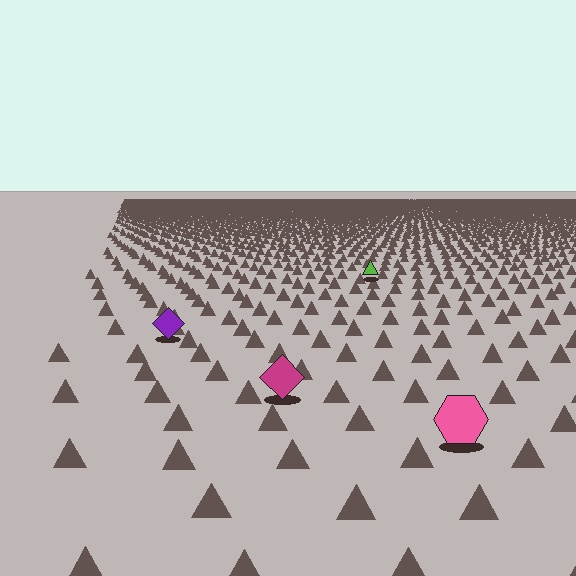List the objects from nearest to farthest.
From nearest to farthest: the pink hexagon, the magenta diamond, the purple diamond, the lime triangle.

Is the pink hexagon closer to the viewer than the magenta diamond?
Yes. The pink hexagon is closer — you can tell from the texture gradient: the ground texture is coarser near it.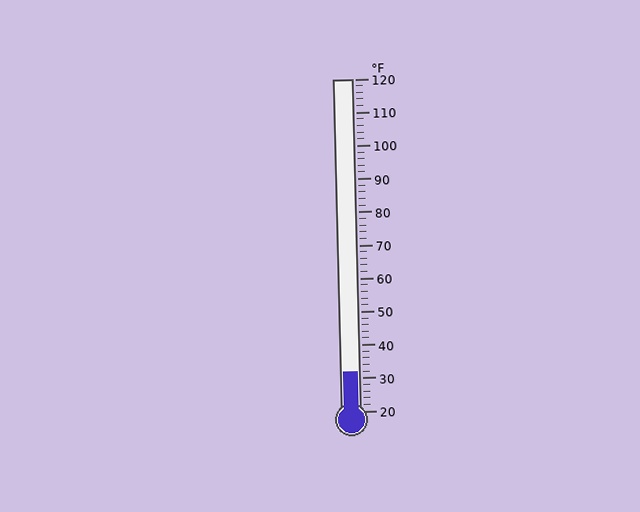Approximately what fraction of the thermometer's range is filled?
The thermometer is filled to approximately 10% of its range.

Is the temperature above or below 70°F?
The temperature is below 70°F.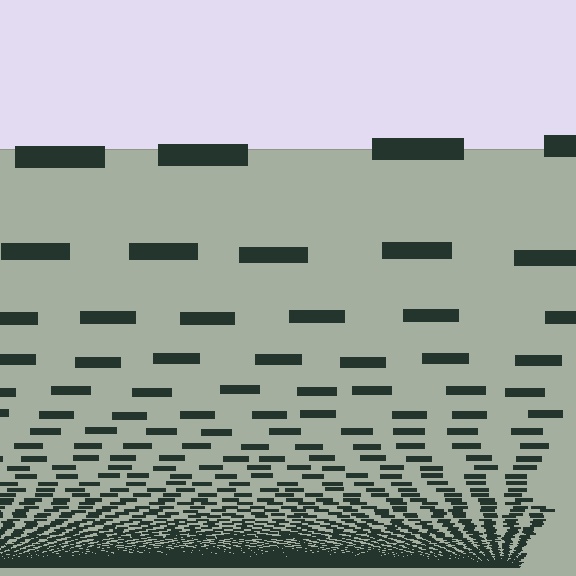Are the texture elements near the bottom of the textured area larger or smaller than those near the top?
Smaller. The gradient is inverted — elements near the bottom are smaller and denser.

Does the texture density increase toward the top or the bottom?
Density increases toward the bottom.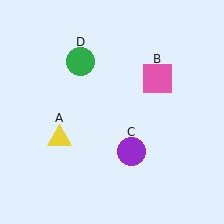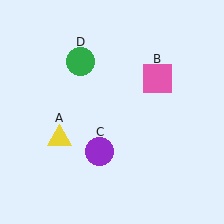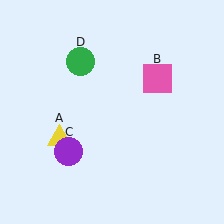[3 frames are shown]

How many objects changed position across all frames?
1 object changed position: purple circle (object C).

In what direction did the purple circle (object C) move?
The purple circle (object C) moved left.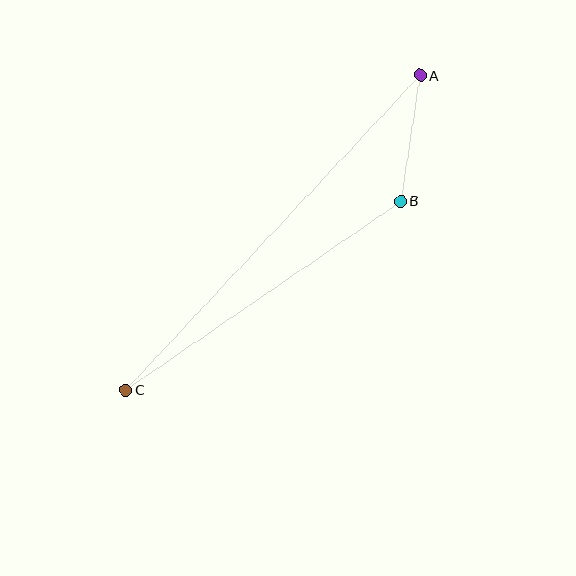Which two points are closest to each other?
Points A and B are closest to each other.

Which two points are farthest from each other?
Points A and C are farthest from each other.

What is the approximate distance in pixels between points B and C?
The distance between B and C is approximately 333 pixels.